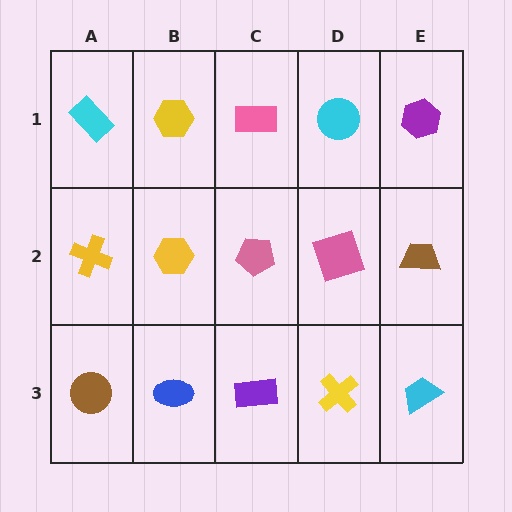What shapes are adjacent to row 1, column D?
A pink square (row 2, column D), a pink rectangle (row 1, column C), a purple hexagon (row 1, column E).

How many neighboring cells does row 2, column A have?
3.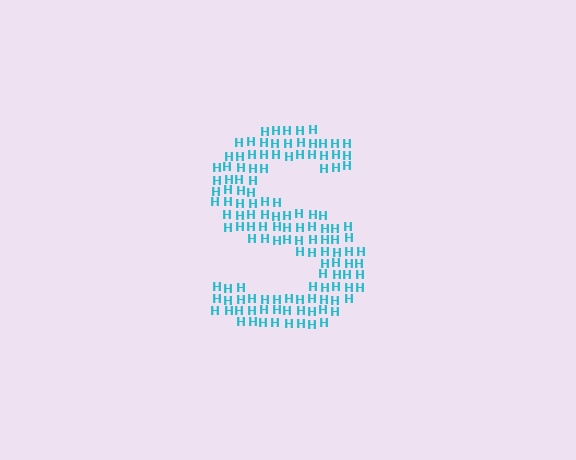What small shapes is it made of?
It is made of small letter H's.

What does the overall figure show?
The overall figure shows the letter S.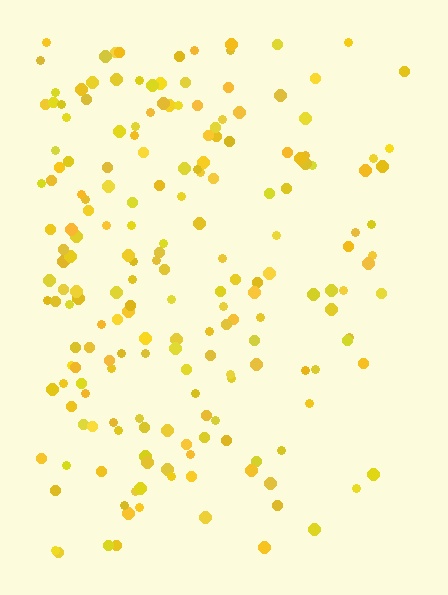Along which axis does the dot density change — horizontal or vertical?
Horizontal.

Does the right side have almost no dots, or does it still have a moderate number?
Still a moderate number, just noticeably fewer than the left.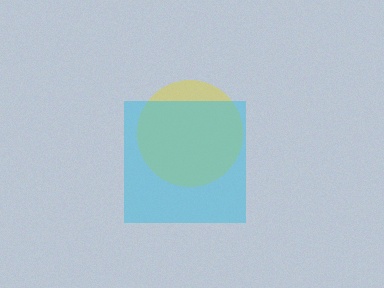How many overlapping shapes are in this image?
There are 2 overlapping shapes in the image.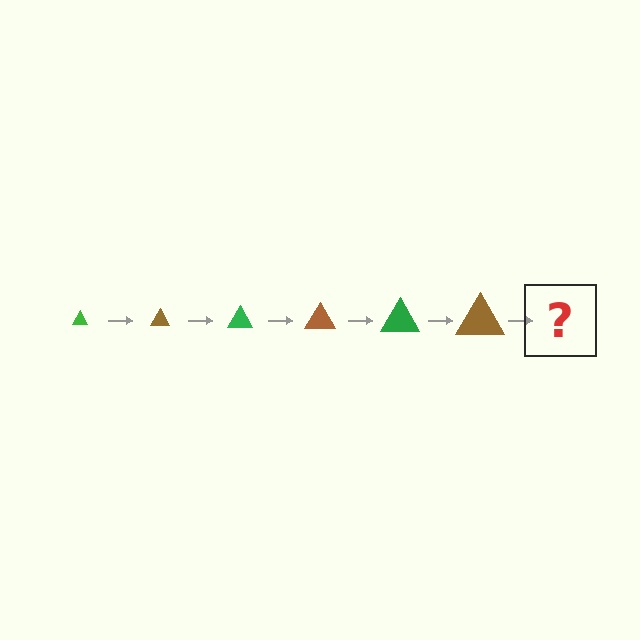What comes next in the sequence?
The next element should be a green triangle, larger than the previous one.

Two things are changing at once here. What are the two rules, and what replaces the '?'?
The two rules are that the triangle grows larger each step and the color cycles through green and brown. The '?' should be a green triangle, larger than the previous one.